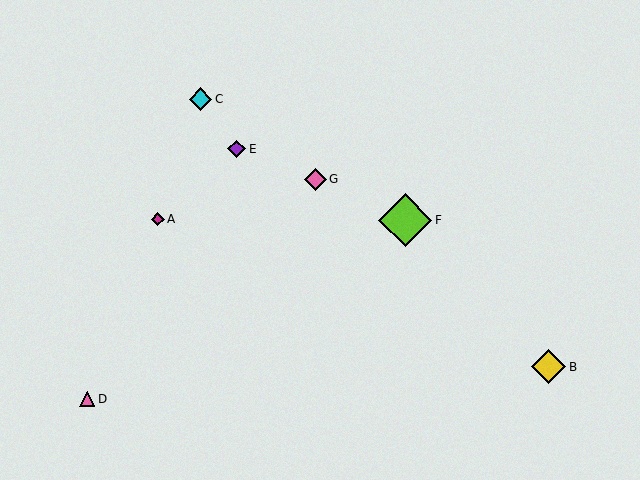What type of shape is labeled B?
Shape B is a yellow diamond.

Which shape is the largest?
The lime diamond (labeled F) is the largest.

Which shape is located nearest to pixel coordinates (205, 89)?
The cyan diamond (labeled C) at (201, 99) is nearest to that location.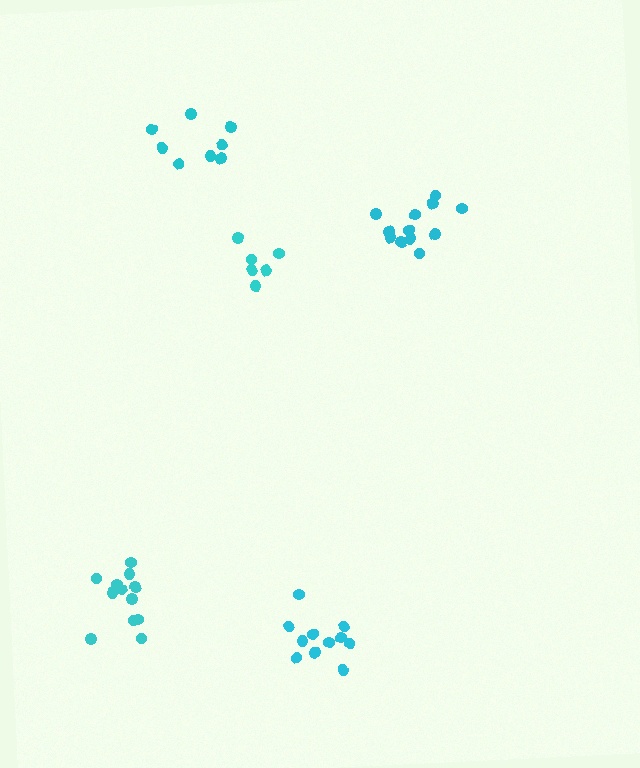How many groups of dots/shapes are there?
There are 5 groups.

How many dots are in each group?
Group 1: 6 dots, Group 2: 8 dots, Group 3: 12 dots, Group 4: 12 dots, Group 5: 11 dots (49 total).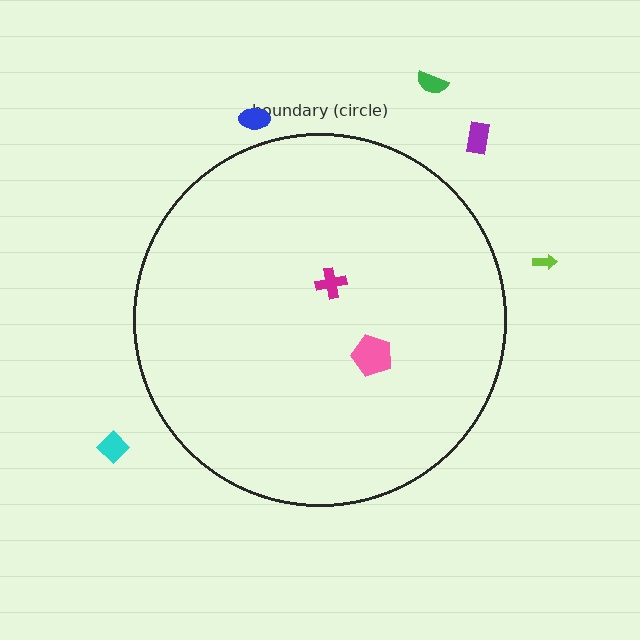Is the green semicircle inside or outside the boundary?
Outside.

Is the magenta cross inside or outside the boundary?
Inside.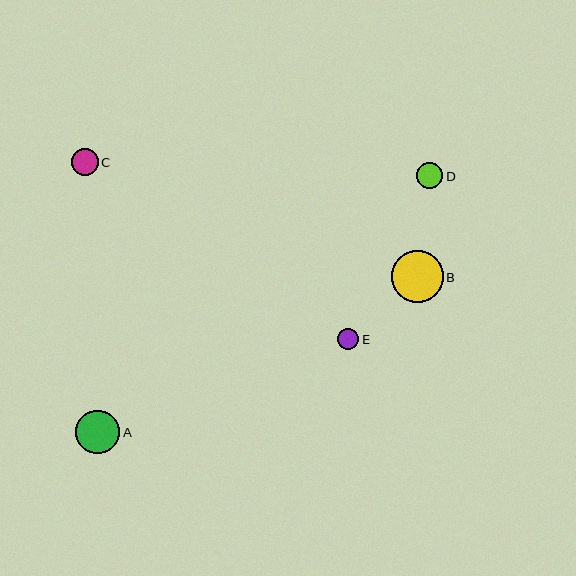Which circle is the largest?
Circle B is the largest with a size of approximately 51 pixels.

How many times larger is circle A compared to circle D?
Circle A is approximately 1.7 times the size of circle D.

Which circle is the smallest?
Circle E is the smallest with a size of approximately 21 pixels.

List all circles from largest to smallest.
From largest to smallest: B, A, C, D, E.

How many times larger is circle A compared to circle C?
Circle A is approximately 1.6 times the size of circle C.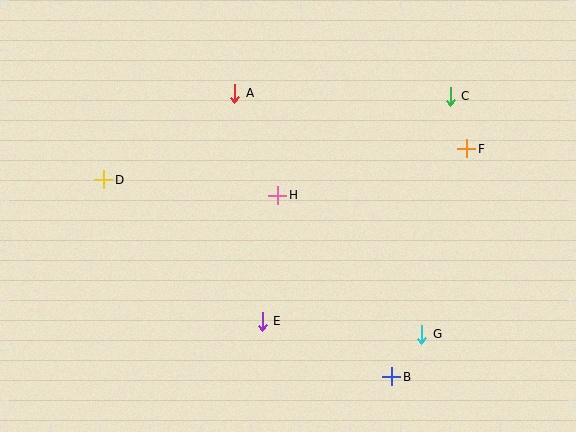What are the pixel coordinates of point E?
Point E is at (262, 321).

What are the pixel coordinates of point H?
Point H is at (278, 195).